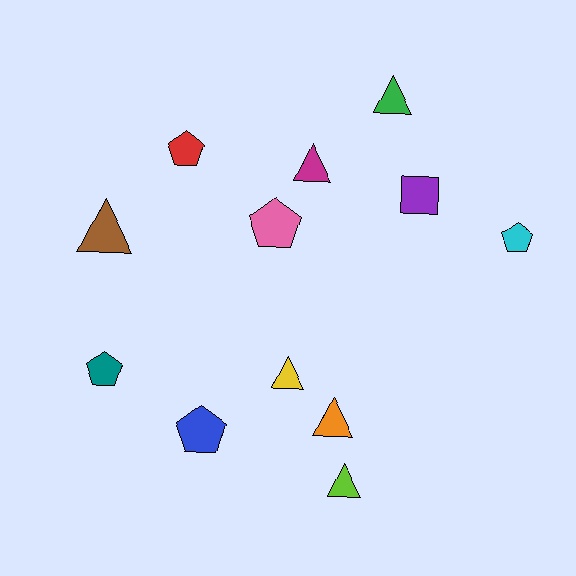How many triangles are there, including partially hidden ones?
There are 6 triangles.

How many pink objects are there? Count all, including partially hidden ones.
There is 1 pink object.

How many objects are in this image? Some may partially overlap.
There are 12 objects.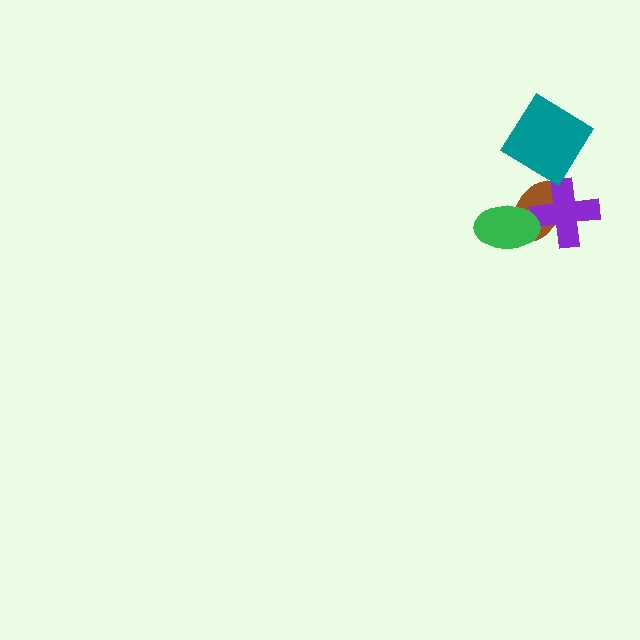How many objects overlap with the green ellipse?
2 objects overlap with the green ellipse.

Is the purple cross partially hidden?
Yes, it is partially covered by another shape.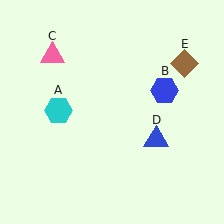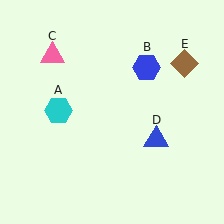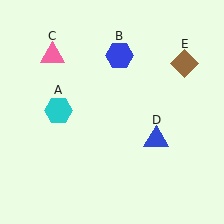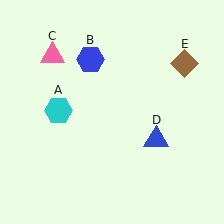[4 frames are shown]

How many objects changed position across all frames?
1 object changed position: blue hexagon (object B).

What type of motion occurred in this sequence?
The blue hexagon (object B) rotated counterclockwise around the center of the scene.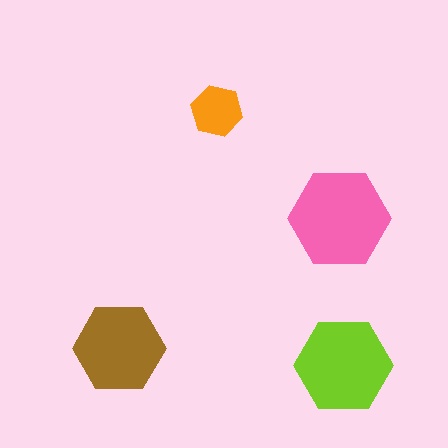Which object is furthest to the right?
The lime hexagon is rightmost.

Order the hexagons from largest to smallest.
the pink one, the lime one, the brown one, the orange one.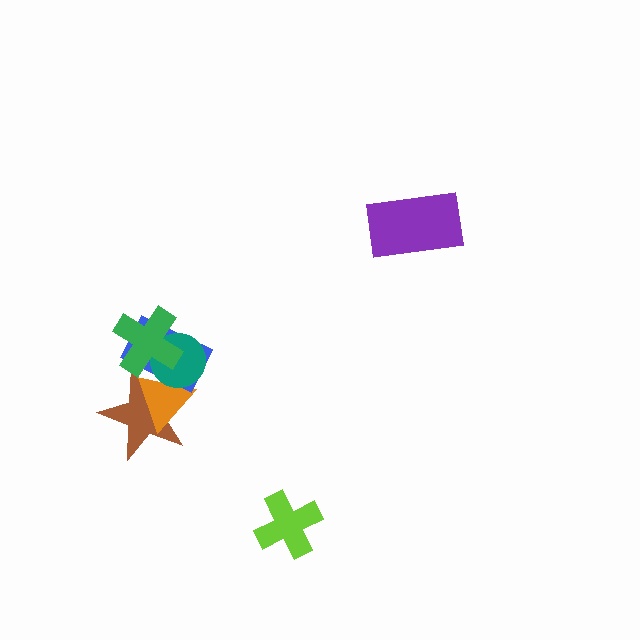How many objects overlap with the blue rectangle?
4 objects overlap with the blue rectangle.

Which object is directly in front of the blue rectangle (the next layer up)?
The teal circle is directly in front of the blue rectangle.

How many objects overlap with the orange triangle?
4 objects overlap with the orange triangle.